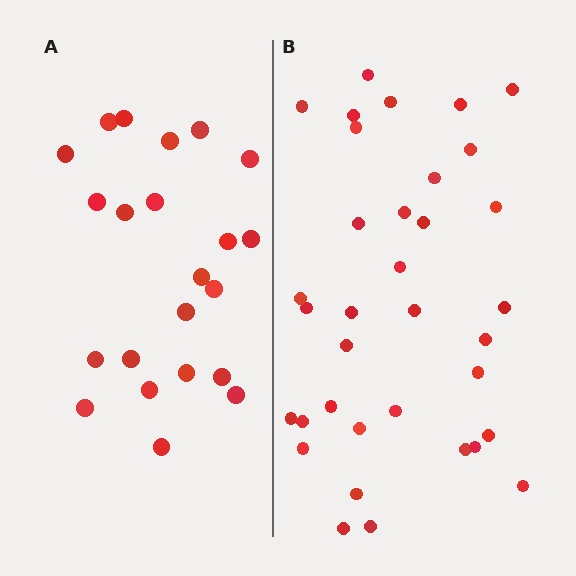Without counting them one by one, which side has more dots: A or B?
Region B (the right region) has more dots.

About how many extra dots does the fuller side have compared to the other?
Region B has approximately 15 more dots than region A.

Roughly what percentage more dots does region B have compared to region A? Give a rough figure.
About 60% more.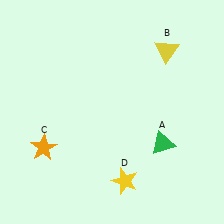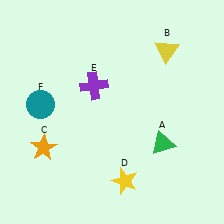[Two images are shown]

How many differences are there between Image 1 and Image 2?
There are 2 differences between the two images.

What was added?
A purple cross (E), a teal circle (F) were added in Image 2.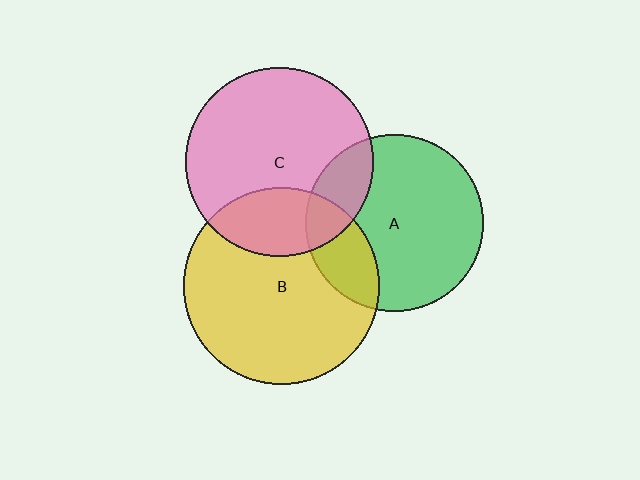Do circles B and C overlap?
Yes.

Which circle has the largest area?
Circle B (yellow).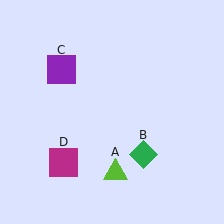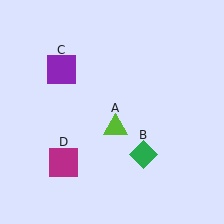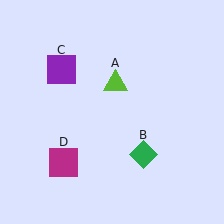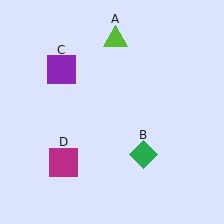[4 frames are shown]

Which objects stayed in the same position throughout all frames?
Green diamond (object B) and purple square (object C) and magenta square (object D) remained stationary.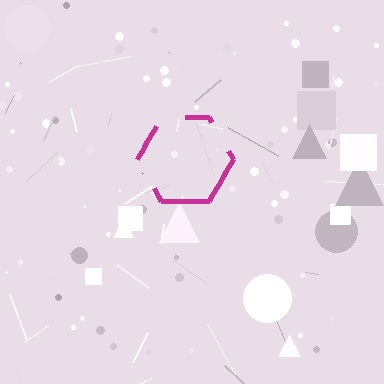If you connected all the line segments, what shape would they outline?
They would outline a hexagon.